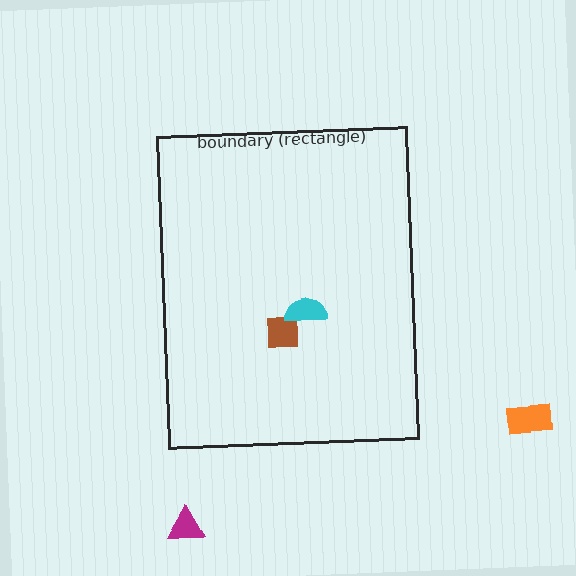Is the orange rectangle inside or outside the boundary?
Outside.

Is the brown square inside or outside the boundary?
Inside.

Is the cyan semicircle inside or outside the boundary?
Inside.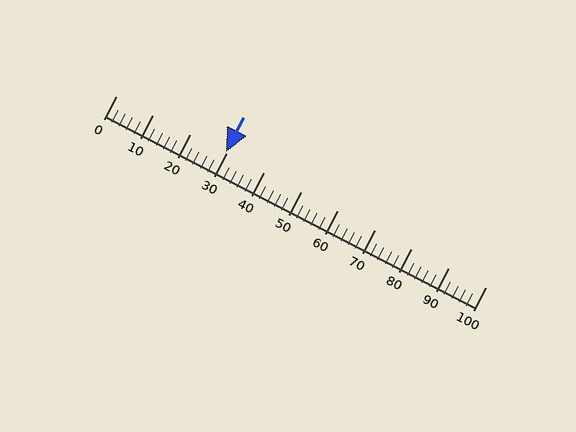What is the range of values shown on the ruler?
The ruler shows values from 0 to 100.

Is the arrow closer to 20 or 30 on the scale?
The arrow is closer to 30.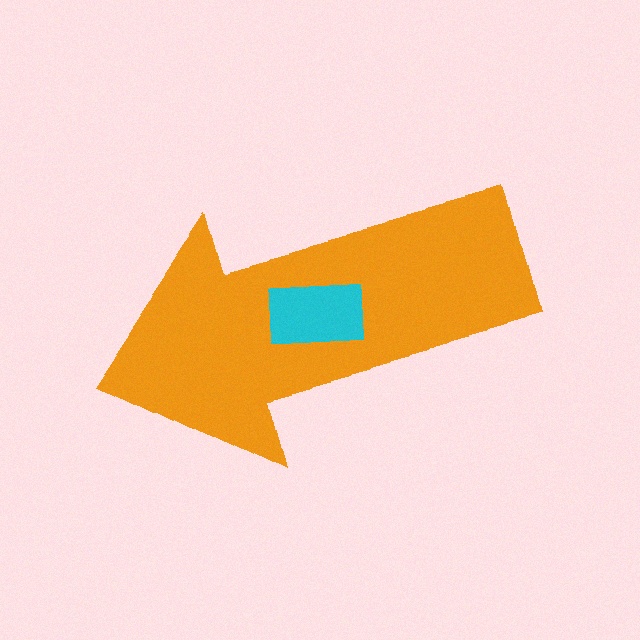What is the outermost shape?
The orange arrow.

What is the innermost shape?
The cyan rectangle.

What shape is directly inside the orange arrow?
The cyan rectangle.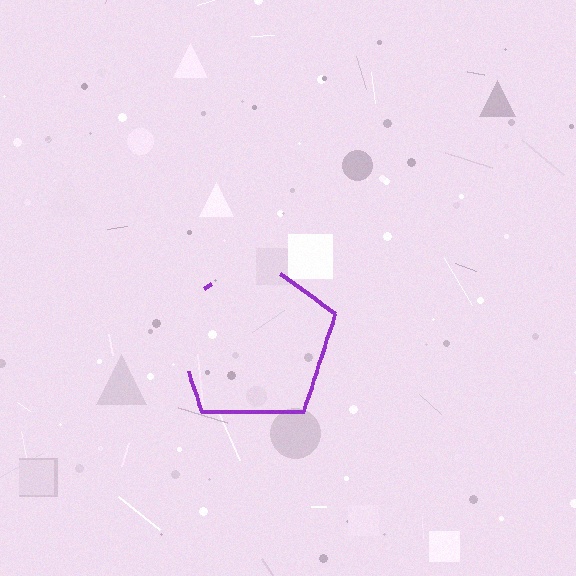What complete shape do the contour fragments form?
The contour fragments form a pentagon.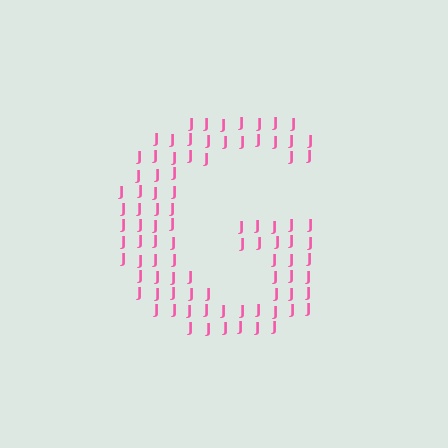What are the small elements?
The small elements are letter J's.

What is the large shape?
The large shape is the letter G.